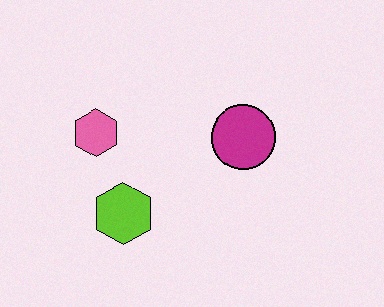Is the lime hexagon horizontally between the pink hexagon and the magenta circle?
Yes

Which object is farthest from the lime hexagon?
The magenta circle is farthest from the lime hexagon.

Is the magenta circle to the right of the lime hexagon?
Yes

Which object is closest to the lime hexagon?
The pink hexagon is closest to the lime hexagon.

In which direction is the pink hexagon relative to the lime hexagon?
The pink hexagon is above the lime hexagon.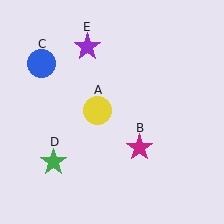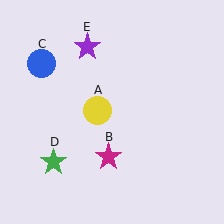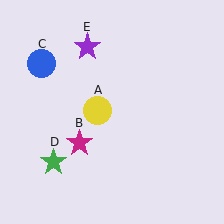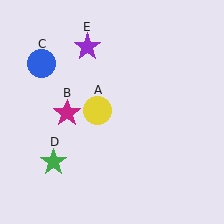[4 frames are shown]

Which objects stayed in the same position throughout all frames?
Yellow circle (object A) and blue circle (object C) and green star (object D) and purple star (object E) remained stationary.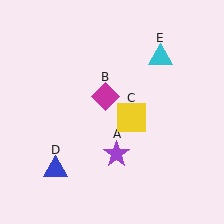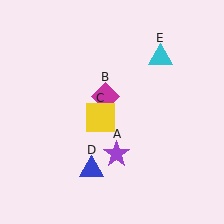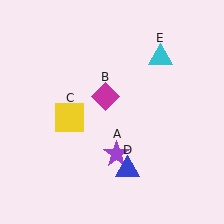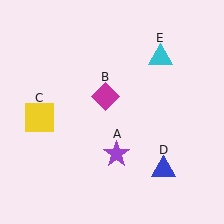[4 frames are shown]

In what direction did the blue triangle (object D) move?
The blue triangle (object D) moved right.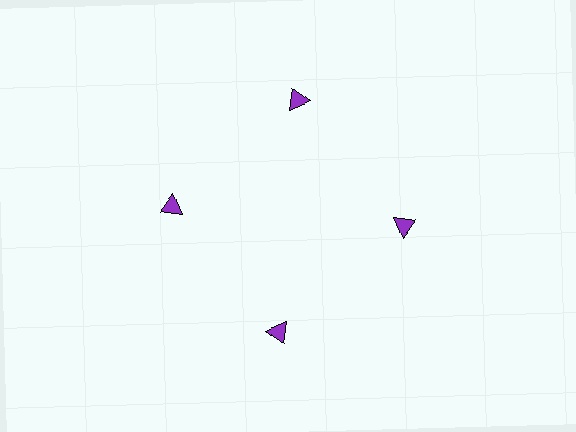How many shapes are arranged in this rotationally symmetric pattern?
There are 4 shapes, arranged in 4 groups of 1.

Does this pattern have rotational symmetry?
Yes, this pattern has 4-fold rotational symmetry. It looks the same after rotating 90 degrees around the center.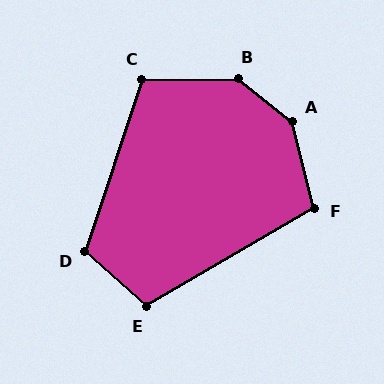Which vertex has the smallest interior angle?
F, at approximately 107 degrees.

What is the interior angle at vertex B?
Approximately 140 degrees (obtuse).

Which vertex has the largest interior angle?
A, at approximately 142 degrees.